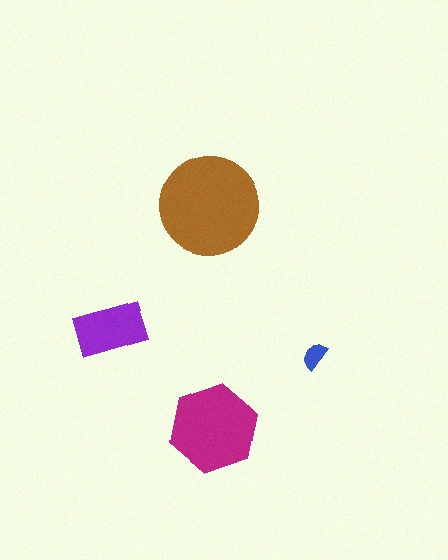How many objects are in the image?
There are 4 objects in the image.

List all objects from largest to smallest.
The brown circle, the magenta hexagon, the purple rectangle, the blue semicircle.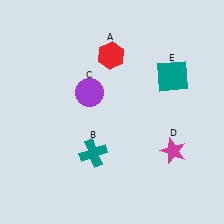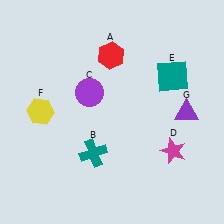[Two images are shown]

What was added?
A yellow hexagon (F), a purple triangle (G) were added in Image 2.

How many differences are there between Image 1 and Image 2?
There are 2 differences between the two images.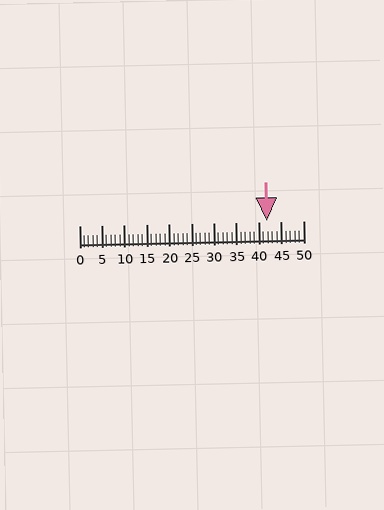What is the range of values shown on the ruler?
The ruler shows values from 0 to 50.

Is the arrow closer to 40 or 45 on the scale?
The arrow is closer to 40.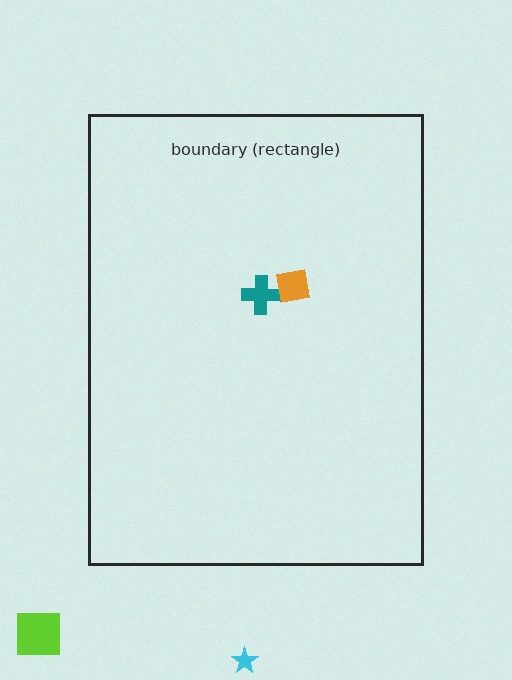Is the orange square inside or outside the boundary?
Inside.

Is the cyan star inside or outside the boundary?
Outside.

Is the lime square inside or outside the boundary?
Outside.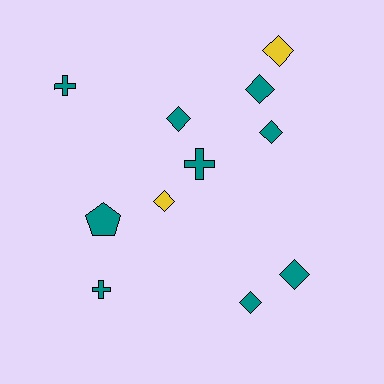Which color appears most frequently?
Teal, with 9 objects.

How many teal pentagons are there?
There is 1 teal pentagon.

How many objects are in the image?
There are 11 objects.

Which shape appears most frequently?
Diamond, with 7 objects.